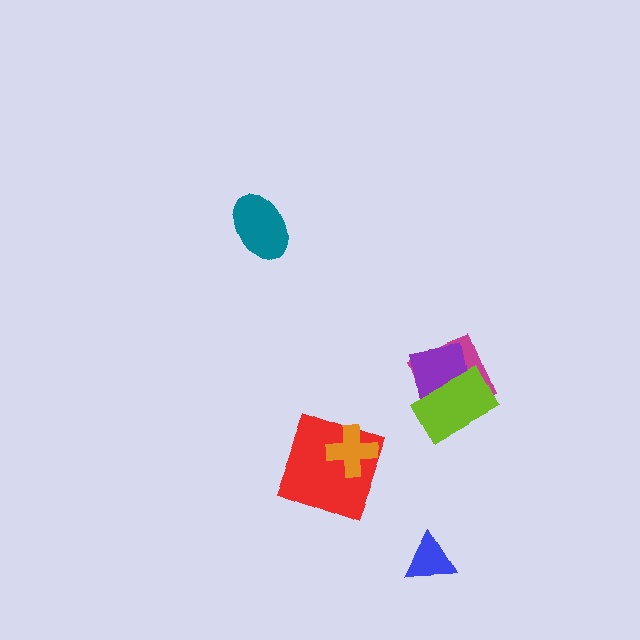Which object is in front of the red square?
The orange cross is in front of the red square.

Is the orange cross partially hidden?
No, no other shape covers it.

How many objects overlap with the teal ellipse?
0 objects overlap with the teal ellipse.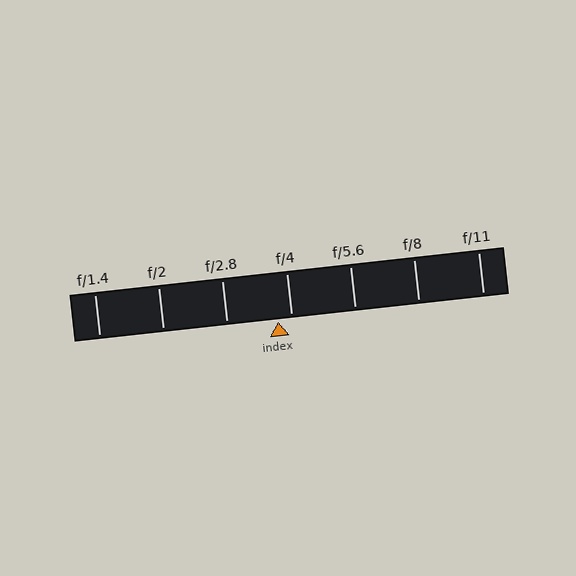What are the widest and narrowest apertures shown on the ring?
The widest aperture shown is f/1.4 and the narrowest is f/11.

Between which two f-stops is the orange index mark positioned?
The index mark is between f/2.8 and f/4.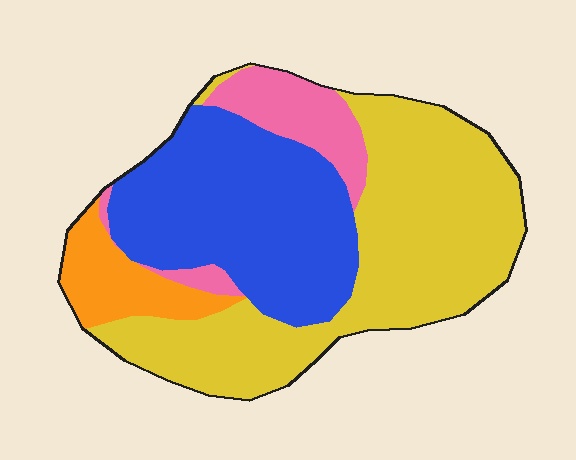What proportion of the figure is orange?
Orange covers roughly 10% of the figure.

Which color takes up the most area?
Yellow, at roughly 45%.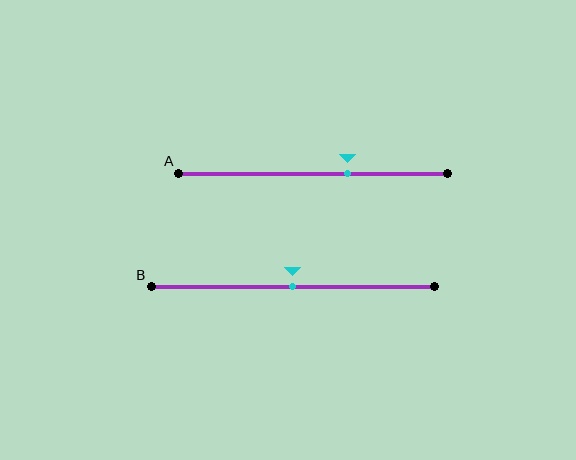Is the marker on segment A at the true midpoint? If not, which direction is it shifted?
No, the marker on segment A is shifted to the right by about 13% of the segment length.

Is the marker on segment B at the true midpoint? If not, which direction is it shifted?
Yes, the marker on segment B is at the true midpoint.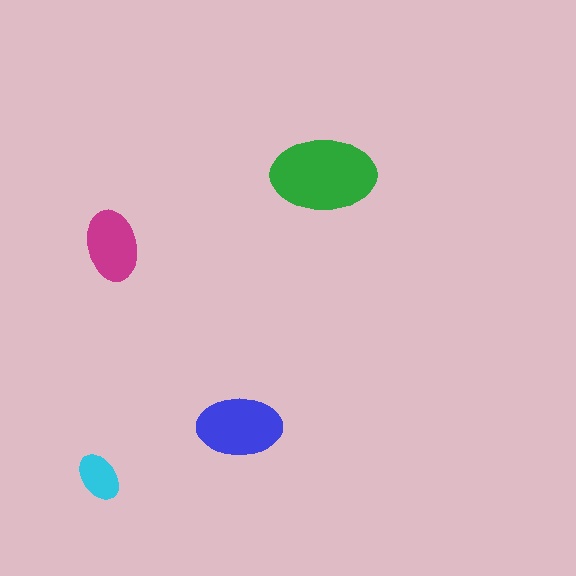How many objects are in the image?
There are 4 objects in the image.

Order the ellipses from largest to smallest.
the green one, the blue one, the magenta one, the cyan one.